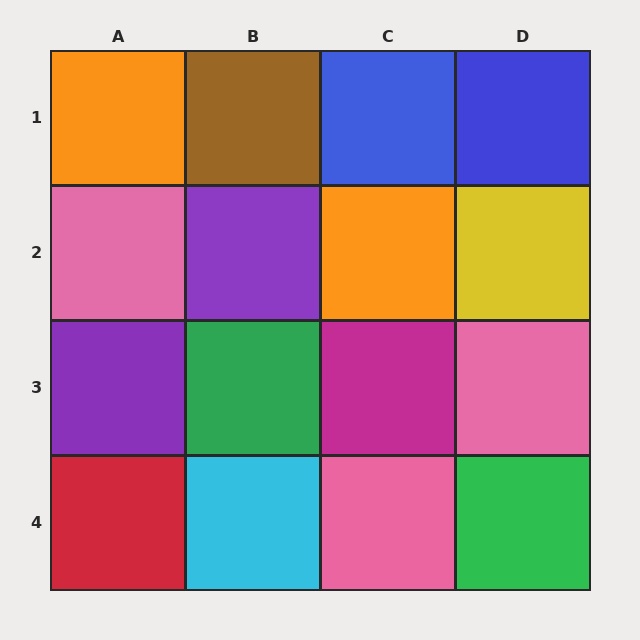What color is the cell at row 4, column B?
Cyan.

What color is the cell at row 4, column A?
Red.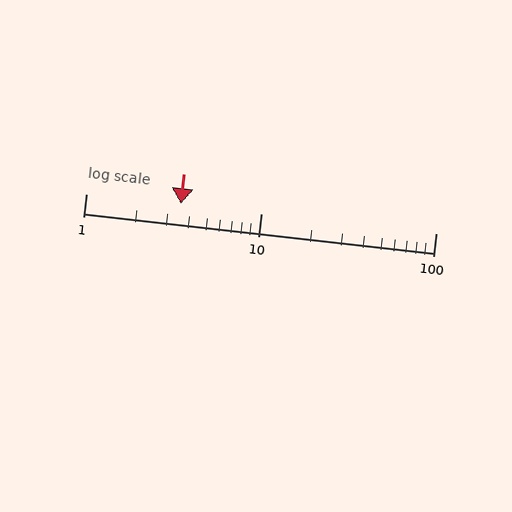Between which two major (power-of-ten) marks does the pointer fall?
The pointer is between 1 and 10.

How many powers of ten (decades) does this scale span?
The scale spans 2 decades, from 1 to 100.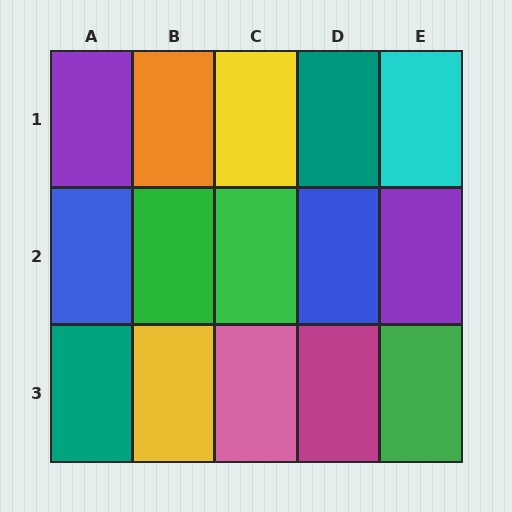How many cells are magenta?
1 cell is magenta.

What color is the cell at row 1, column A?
Purple.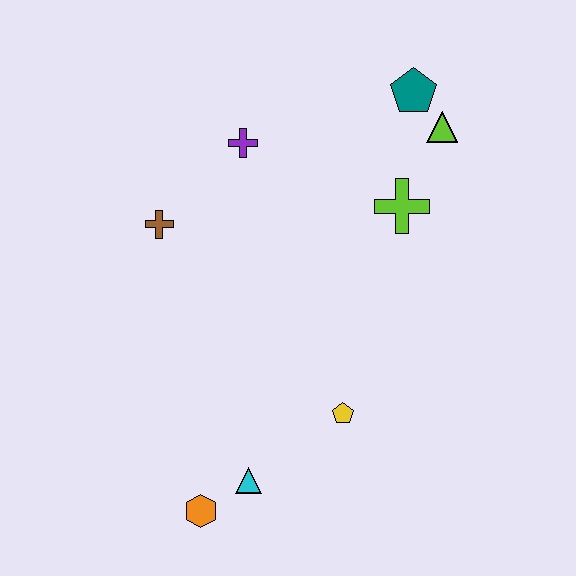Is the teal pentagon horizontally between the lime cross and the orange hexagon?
No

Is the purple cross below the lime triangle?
Yes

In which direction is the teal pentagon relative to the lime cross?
The teal pentagon is above the lime cross.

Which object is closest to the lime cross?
The lime triangle is closest to the lime cross.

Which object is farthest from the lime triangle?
The orange hexagon is farthest from the lime triangle.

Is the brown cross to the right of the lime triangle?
No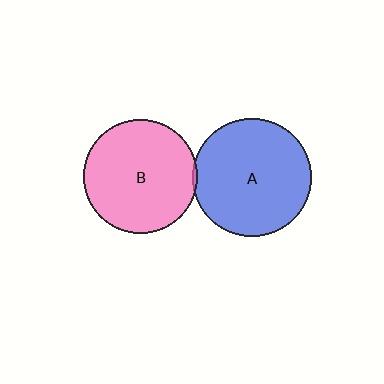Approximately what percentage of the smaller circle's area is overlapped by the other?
Approximately 5%.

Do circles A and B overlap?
Yes.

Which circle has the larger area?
Circle A (blue).